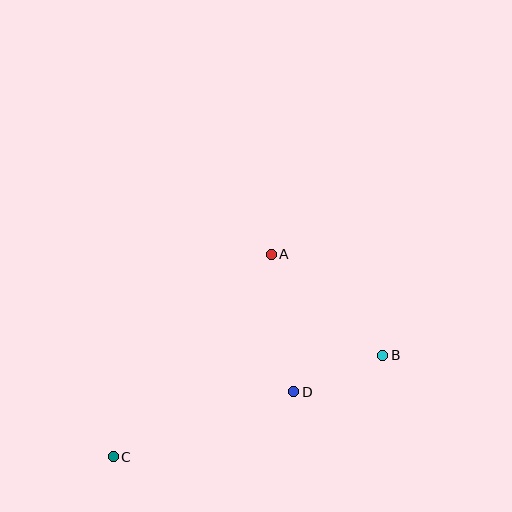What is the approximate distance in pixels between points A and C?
The distance between A and C is approximately 257 pixels.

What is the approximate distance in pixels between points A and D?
The distance between A and D is approximately 139 pixels.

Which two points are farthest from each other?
Points B and C are farthest from each other.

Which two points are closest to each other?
Points B and D are closest to each other.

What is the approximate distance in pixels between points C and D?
The distance between C and D is approximately 192 pixels.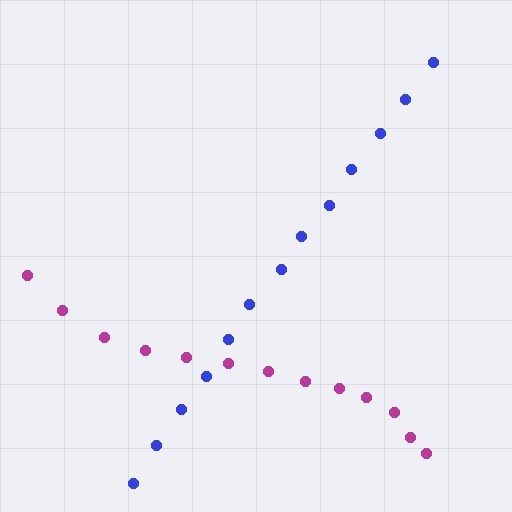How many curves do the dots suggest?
There are 2 distinct paths.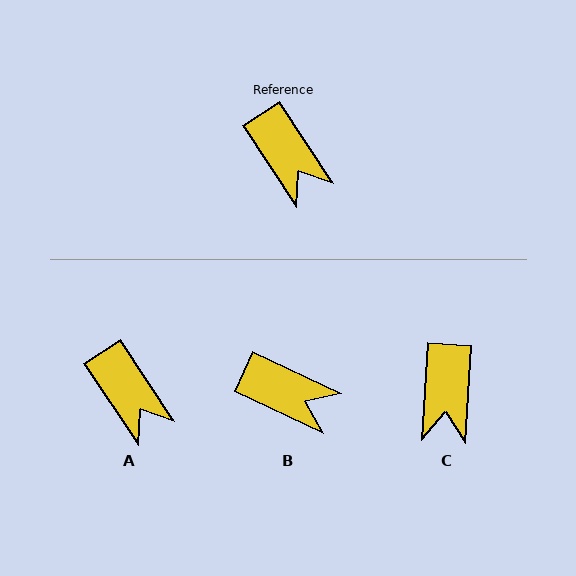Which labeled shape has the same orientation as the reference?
A.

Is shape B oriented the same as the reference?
No, it is off by about 31 degrees.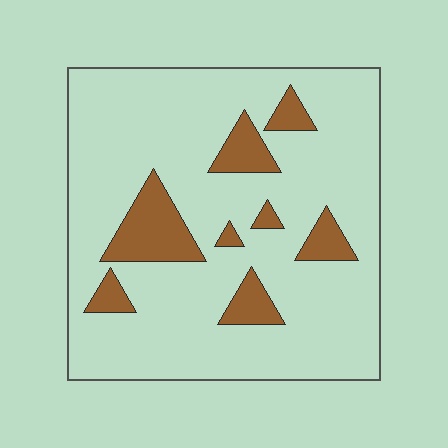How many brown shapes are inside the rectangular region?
8.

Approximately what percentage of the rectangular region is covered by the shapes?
Approximately 15%.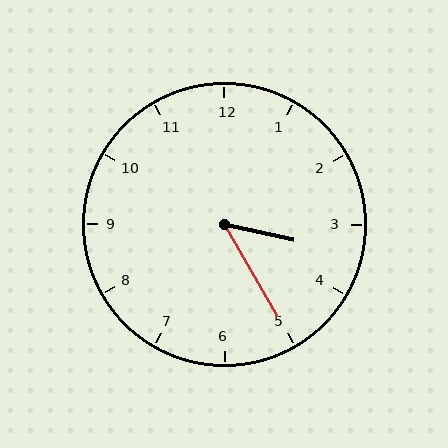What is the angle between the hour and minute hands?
Approximately 48 degrees.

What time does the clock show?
3:25.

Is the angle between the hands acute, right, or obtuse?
It is acute.